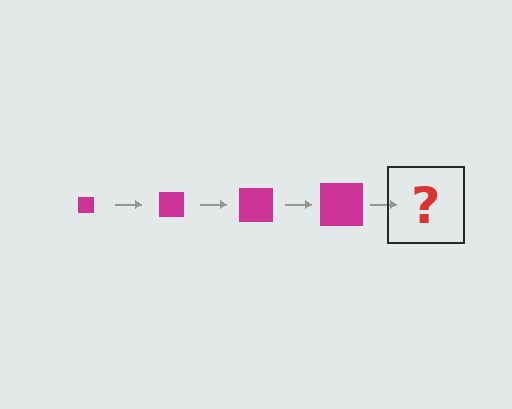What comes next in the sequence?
The next element should be a magenta square, larger than the previous one.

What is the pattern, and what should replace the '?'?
The pattern is that the square gets progressively larger each step. The '?' should be a magenta square, larger than the previous one.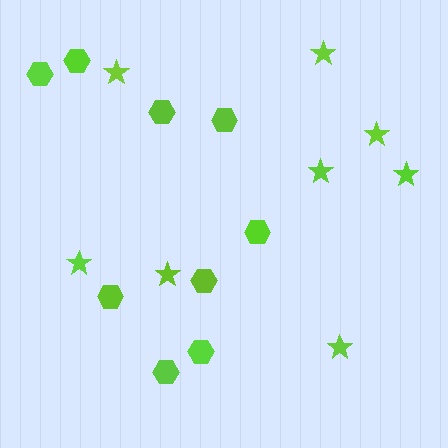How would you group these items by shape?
There are 2 groups: one group of stars (8) and one group of hexagons (9).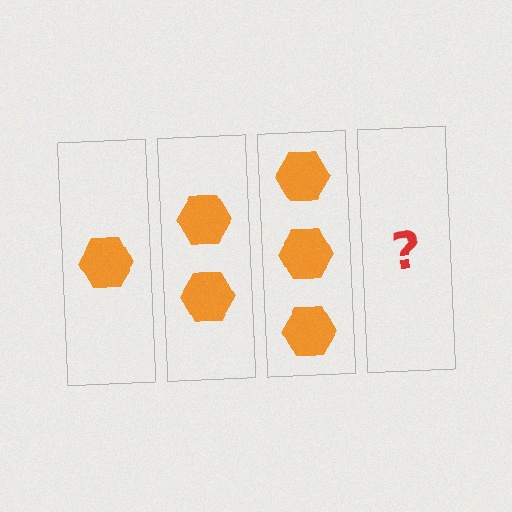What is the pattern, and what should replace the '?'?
The pattern is that each step adds one more hexagon. The '?' should be 4 hexagons.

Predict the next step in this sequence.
The next step is 4 hexagons.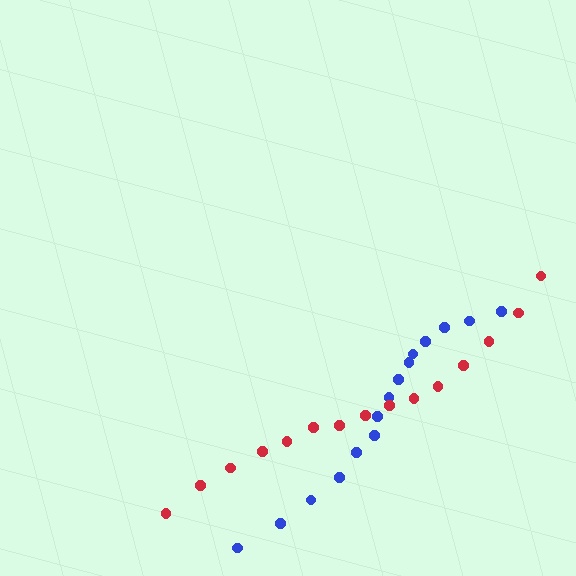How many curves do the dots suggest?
There are 2 distinct paths.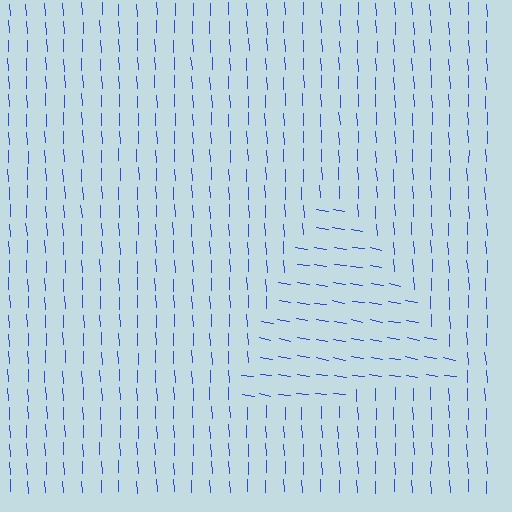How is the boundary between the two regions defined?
The boundary is defined purely by a change in line orientation (approximately 78 degrees difference). All lines are the same color and thickness.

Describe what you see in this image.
The image is filled with small blue line segments. A triangle region in the image has lines oriented differently from the surrounding lines, creating a visible texture boundary.